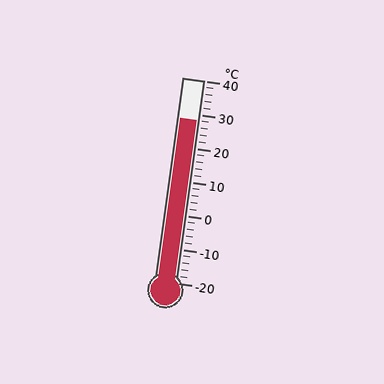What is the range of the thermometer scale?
The thermometer scale ranges from -20°C to 40°C.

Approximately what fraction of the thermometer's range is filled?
The thermometer is filled to approximately 80% of its range.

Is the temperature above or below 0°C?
The temperature is above 0°C.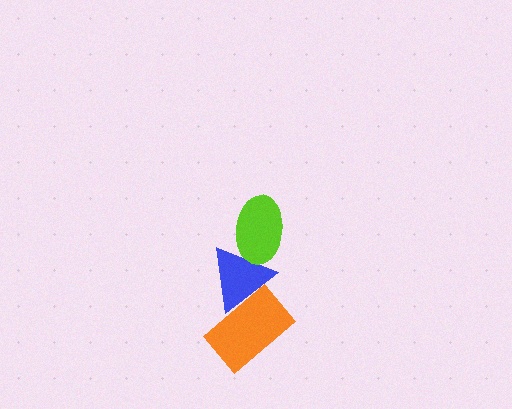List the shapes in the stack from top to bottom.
From top to bottom: the lime ellipse, the blue triangle, the orange rectangle.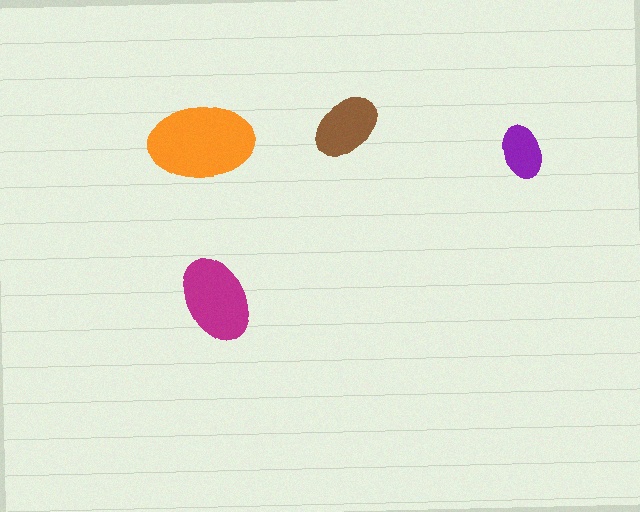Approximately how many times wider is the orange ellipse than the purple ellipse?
About 2 times wider.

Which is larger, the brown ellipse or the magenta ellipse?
The magenta one.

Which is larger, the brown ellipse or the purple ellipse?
The brown one.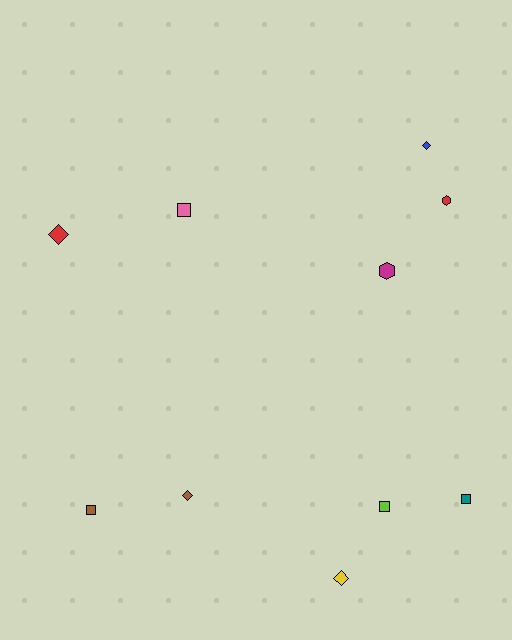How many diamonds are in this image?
There are 4 diamonds.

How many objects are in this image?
There are 10 objects.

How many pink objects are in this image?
There is 1 pink object.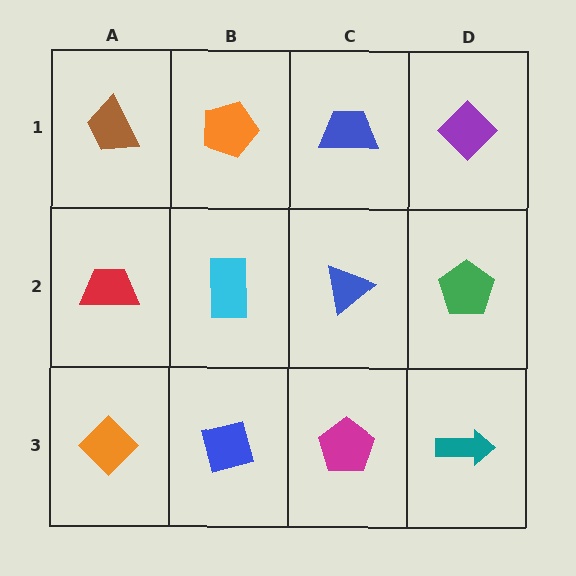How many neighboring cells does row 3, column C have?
3.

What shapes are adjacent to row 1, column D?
A green pentagon (row 2, column D), a blue trapezoid (row 1, column C).